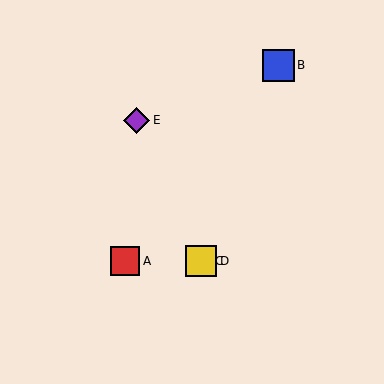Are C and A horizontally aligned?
Yes, both are at y≈261.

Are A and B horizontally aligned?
No, A is at y≈261 and B is at y≈65.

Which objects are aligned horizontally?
Objects A, C, D are aligned horizontally.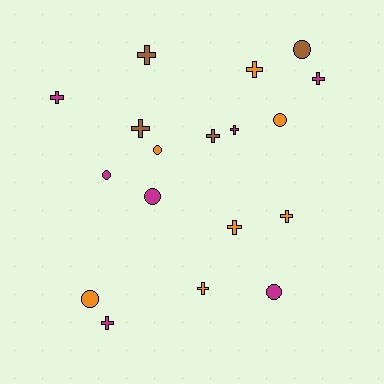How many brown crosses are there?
There are 3 brown crosses.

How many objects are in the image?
There are 18 objects.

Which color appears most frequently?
Magenta, with 7 objects.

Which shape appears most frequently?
Cross, with 11 objects.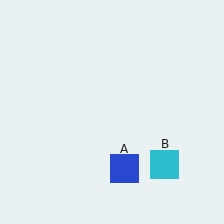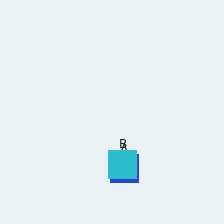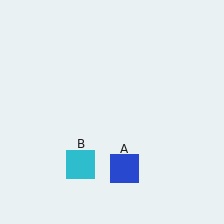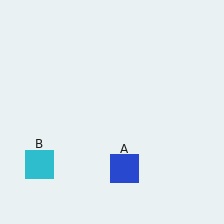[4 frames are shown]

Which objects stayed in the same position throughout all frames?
Blue square (object A) remained stationary.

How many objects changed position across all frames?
1 object changed position: cyan square (object B).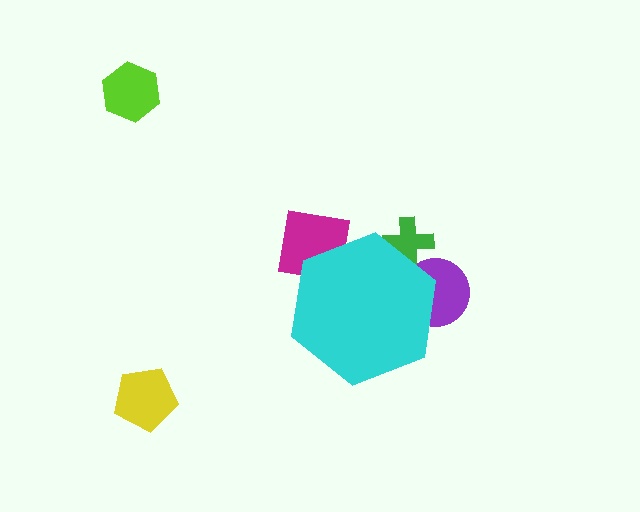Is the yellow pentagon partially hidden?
No, the yellow pentagon is fully visible.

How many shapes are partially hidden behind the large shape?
3 shapes are partially hidden.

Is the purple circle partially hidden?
Yes, the purple circle is partially hidden behind the cyan hexagon.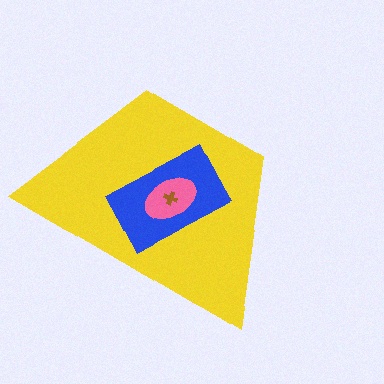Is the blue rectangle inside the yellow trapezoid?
Yes.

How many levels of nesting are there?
4.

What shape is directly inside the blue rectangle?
The pink ellipse.